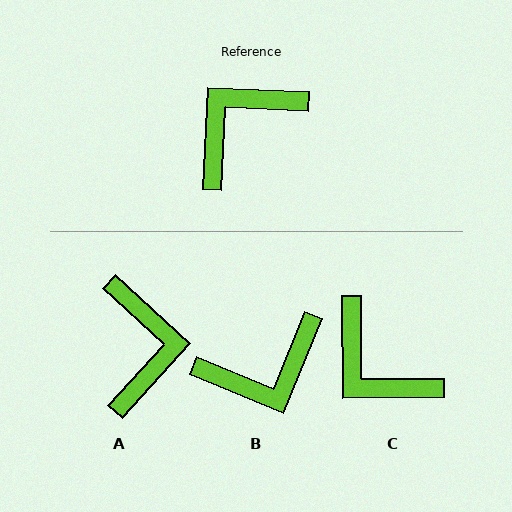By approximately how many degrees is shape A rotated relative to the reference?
Approximately 130 degrees clockwise.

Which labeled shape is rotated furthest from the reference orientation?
B, about 160 degrees away.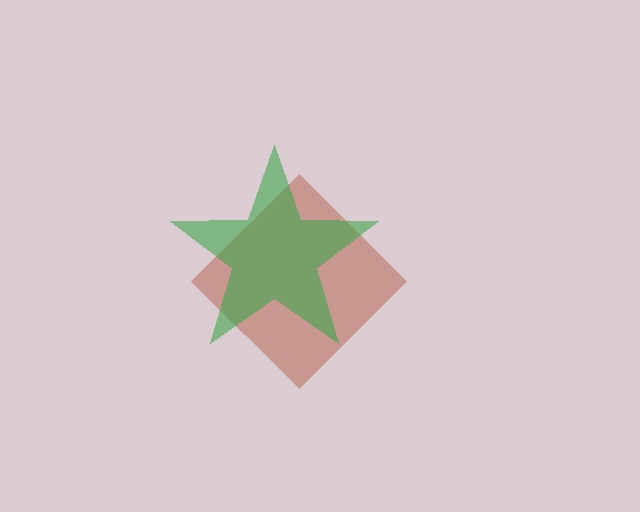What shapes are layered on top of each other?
The layered shapes are: a brown diamond, a green star.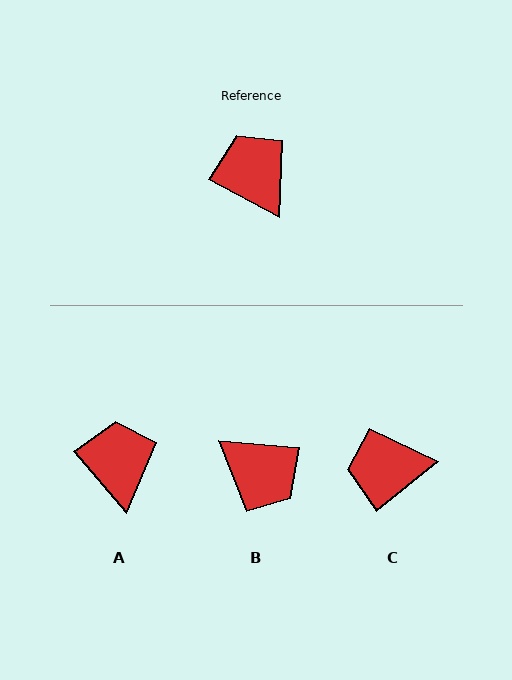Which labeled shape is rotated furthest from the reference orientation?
B, about 157 degrees away.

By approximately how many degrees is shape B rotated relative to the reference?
Approximately 157 degrees clockwise.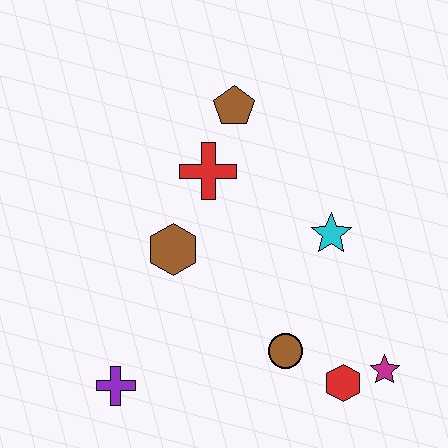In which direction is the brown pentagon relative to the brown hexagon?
The brown pentagon is above the brown hexagon.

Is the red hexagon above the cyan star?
No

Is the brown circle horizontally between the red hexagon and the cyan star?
No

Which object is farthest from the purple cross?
The brown pentagon is farthest from the purple cross.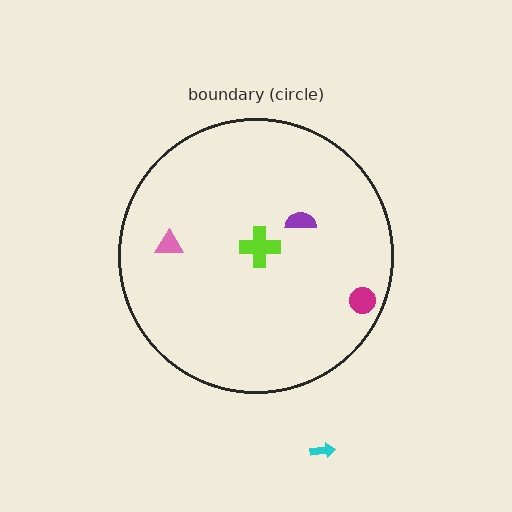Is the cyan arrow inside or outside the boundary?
Outside.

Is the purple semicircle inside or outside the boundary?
Inside.